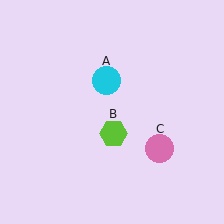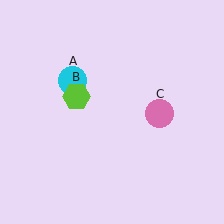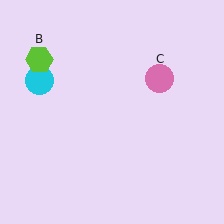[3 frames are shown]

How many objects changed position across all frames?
3 objects changed position: cyan circle (object A), lime hexagon (object B), pink circle (object C).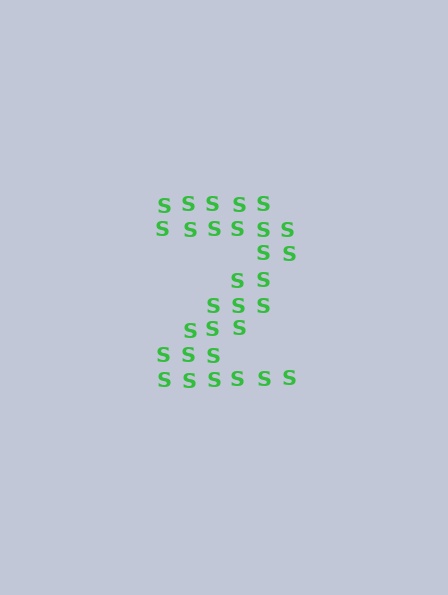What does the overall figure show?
The overall figure shows the digit 2.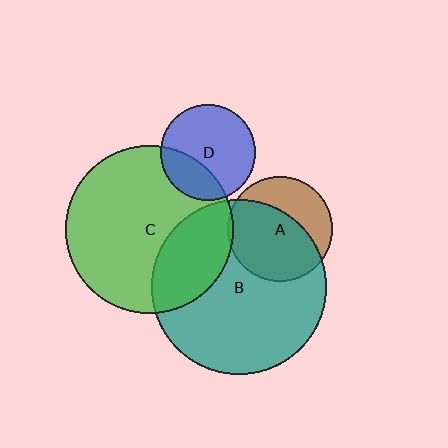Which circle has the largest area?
Circle B (teal).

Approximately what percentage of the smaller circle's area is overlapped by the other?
Approximately 30%.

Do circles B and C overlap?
Yes.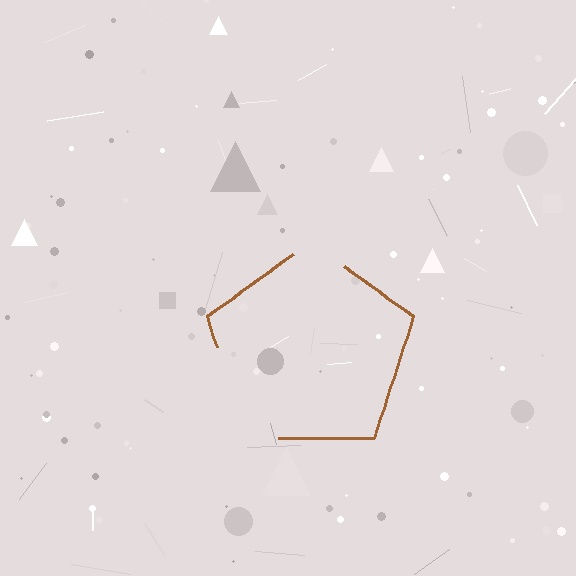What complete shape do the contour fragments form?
The contour fragments form a pentagon.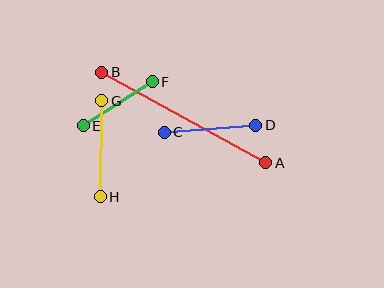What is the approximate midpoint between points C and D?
The midpoint is at approximately (210, 129) pixels.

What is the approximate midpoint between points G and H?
The midpoint is at approximately (101, 149) pixels.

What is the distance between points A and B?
The distance is approximately 187 pixels.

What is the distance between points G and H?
The distance is approximately 96 pixels.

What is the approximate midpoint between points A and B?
The midpoint is at approximately (184, 118) pixels.